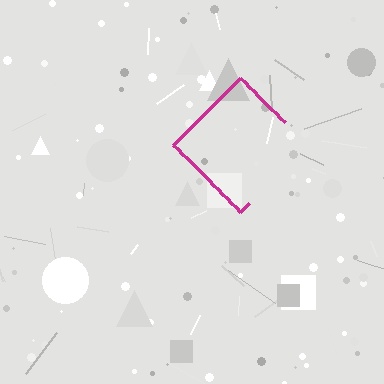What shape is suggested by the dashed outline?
The dashed outline suggests a diamond.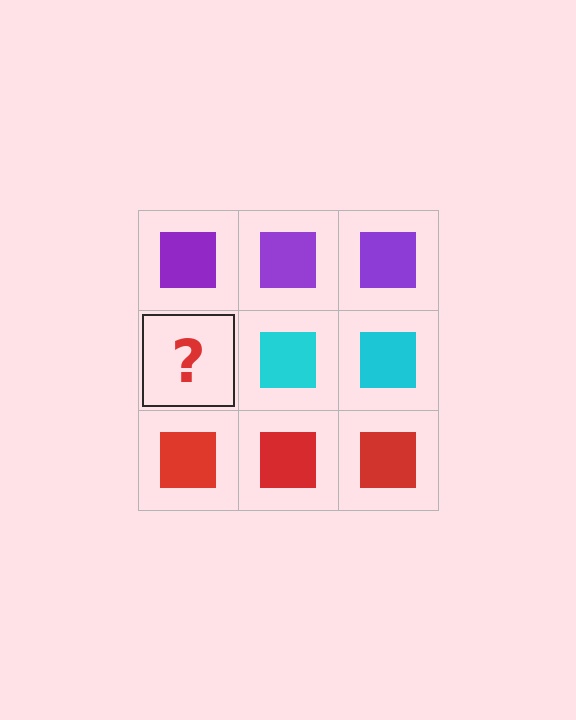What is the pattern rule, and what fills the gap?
The rule is that each row has a consistent color. The gap should be filled with a cyan square.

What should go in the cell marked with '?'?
The missing cell should contain a cyan square.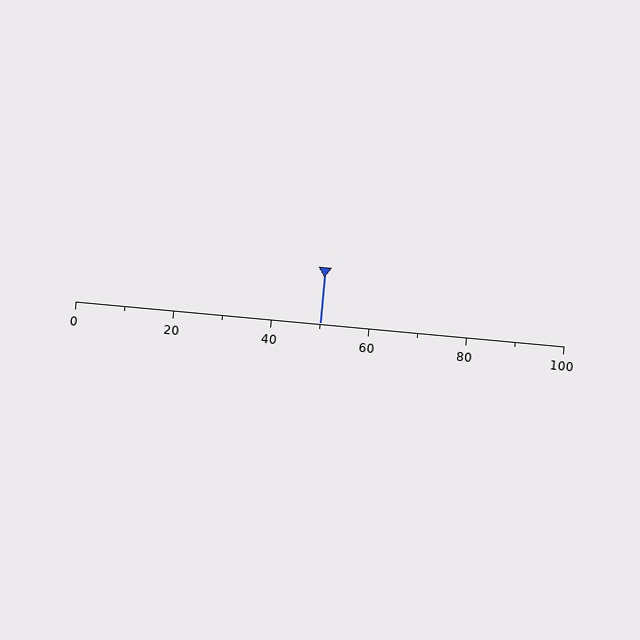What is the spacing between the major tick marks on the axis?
The major ticks are spaced 20 apart.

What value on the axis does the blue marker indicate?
The marker indicates approximately 50.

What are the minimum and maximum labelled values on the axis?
The axis runs from 0 to 100.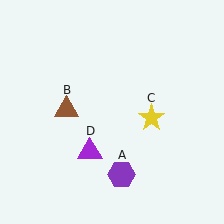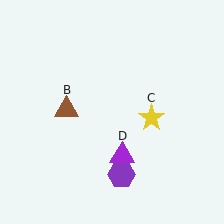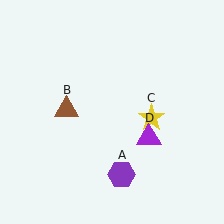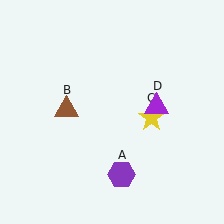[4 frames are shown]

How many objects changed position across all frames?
1 object changed position: purple triangle (object D).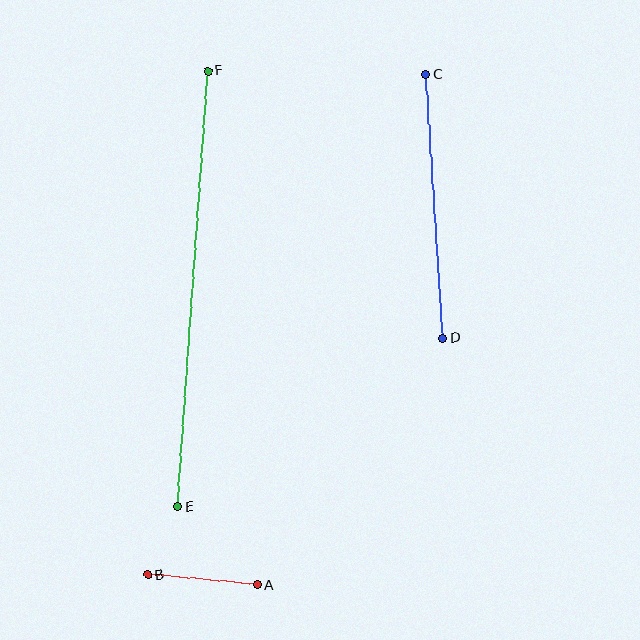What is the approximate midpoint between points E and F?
The midpoint is at approximately (193, 289) pixels.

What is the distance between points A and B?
The distance is approximately 110 pixels.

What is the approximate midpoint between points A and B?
The midpoint is at approximately (202, 580) pixels.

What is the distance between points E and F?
The distance is approximately 437 pixels.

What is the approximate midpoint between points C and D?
The midpoint is at approximately (434, 206) pixels.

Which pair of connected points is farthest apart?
Points E and F are farthest apart.